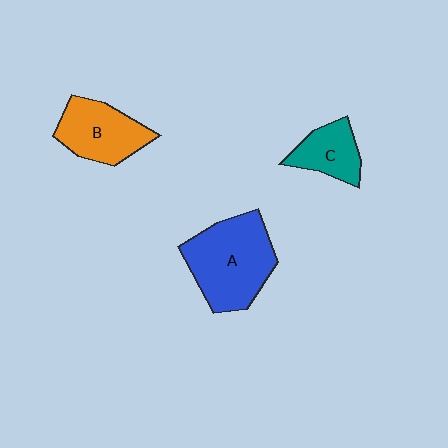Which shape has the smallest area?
Shape C (teal).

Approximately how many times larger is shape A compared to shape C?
Approximately 2.0 times.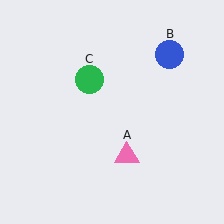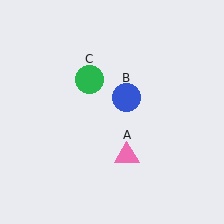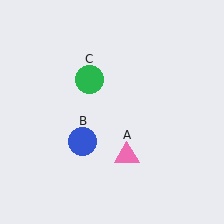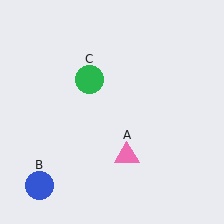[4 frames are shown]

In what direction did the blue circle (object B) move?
The blue circle (object B) moved down and to the left.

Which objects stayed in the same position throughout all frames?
Pink triangle (object A) and green circle (object C) remained stationary.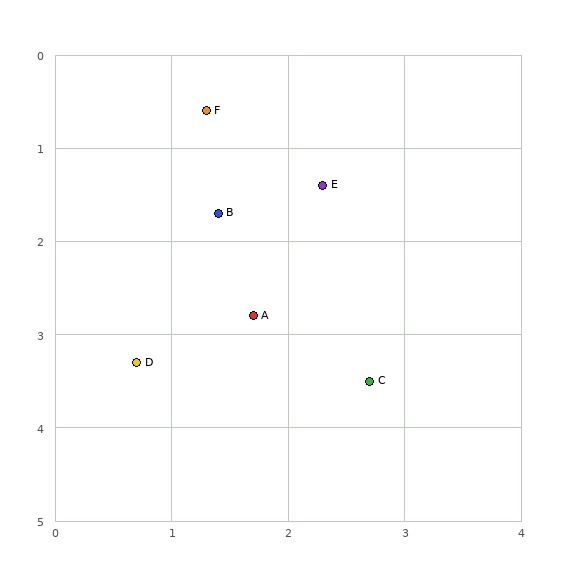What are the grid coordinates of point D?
Point D is at approximately (0.7, 3.3).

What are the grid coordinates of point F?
Point F is at approximately (1.3, 0.6).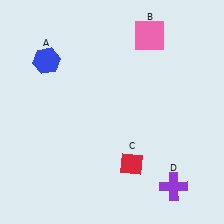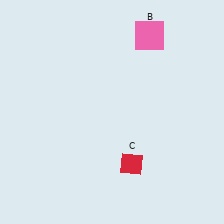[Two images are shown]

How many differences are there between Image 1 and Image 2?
There are 2 differences between the two images.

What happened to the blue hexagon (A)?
The blue hexagon (A) was removed in Image 2. It was in the top-left area of Image 1.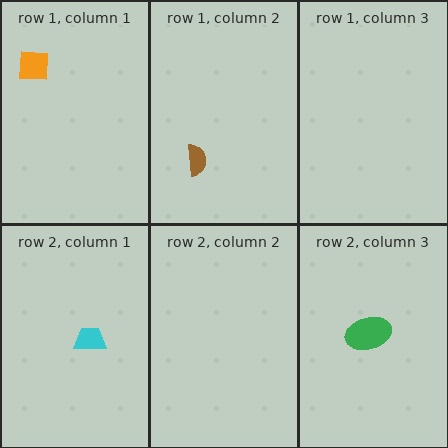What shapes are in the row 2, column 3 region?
The green ellipse.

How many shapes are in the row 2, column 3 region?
1.